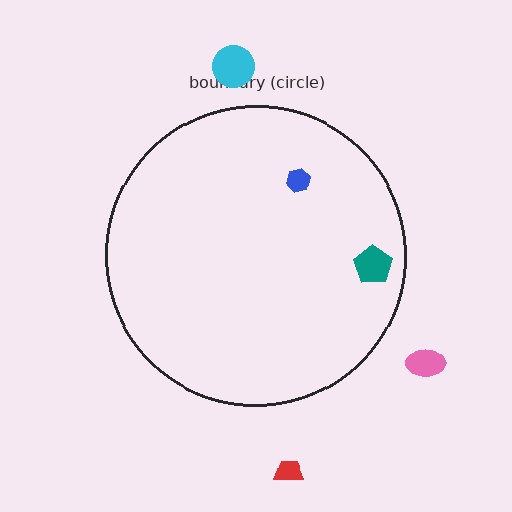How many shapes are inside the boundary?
2 inside, 3 outside.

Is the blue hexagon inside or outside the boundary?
Inside.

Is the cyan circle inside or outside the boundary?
Outside.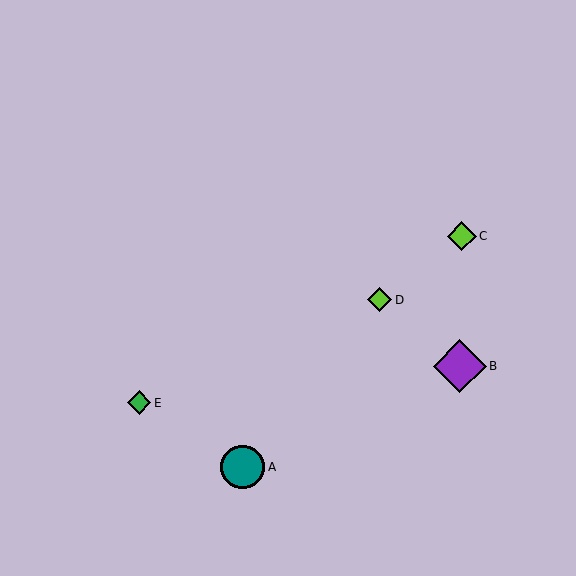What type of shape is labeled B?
Shape B is a purple diamond.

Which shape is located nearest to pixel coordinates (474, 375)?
The purple diamond (labeled B) at (460, 366) is nearest to that location.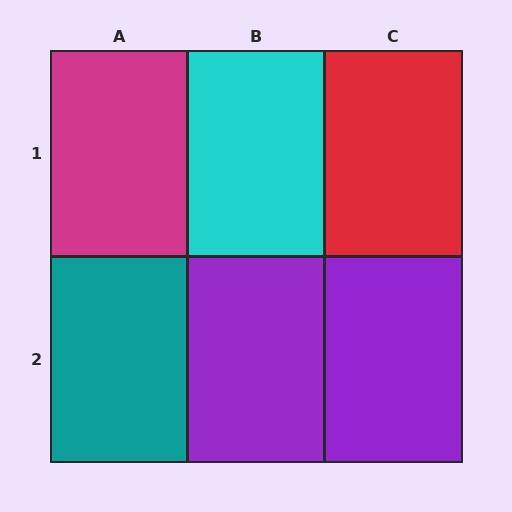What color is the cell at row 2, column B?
Purple.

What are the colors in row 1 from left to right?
Magenta, cyan, red.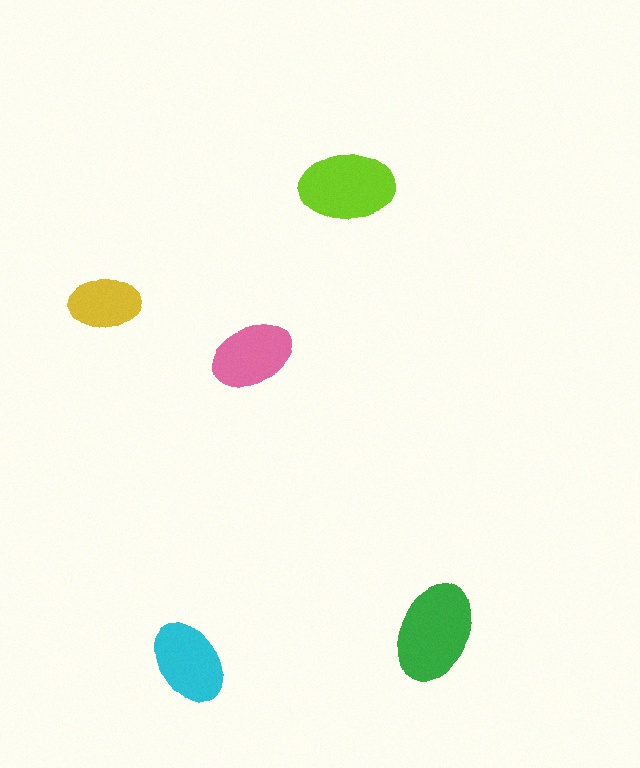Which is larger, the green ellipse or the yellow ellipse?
The green one.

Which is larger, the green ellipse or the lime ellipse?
The green one.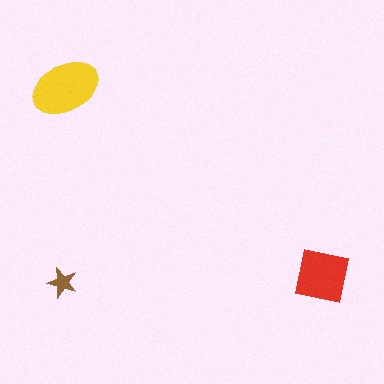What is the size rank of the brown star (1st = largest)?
3rd.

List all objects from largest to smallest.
The yellow ellipse, the red square, the brown star.